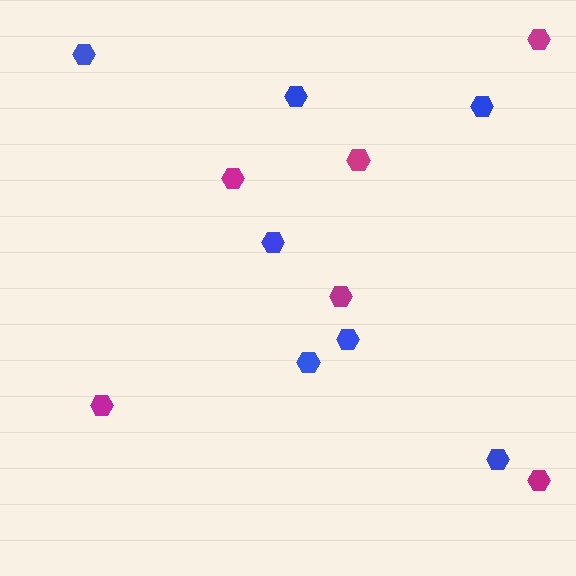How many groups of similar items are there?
There are 2 groups: one group of magenta hexagons (6) and one group of blue hexagons (7).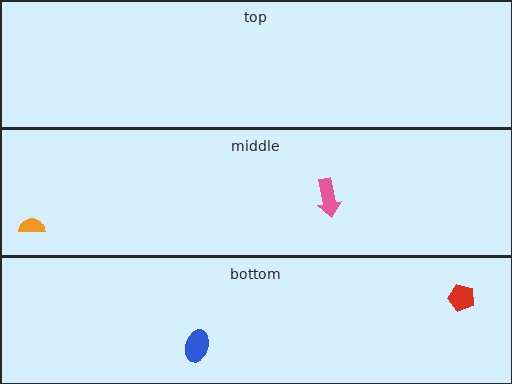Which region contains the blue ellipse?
The bottom region.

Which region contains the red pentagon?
The bottom region.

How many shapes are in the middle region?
2.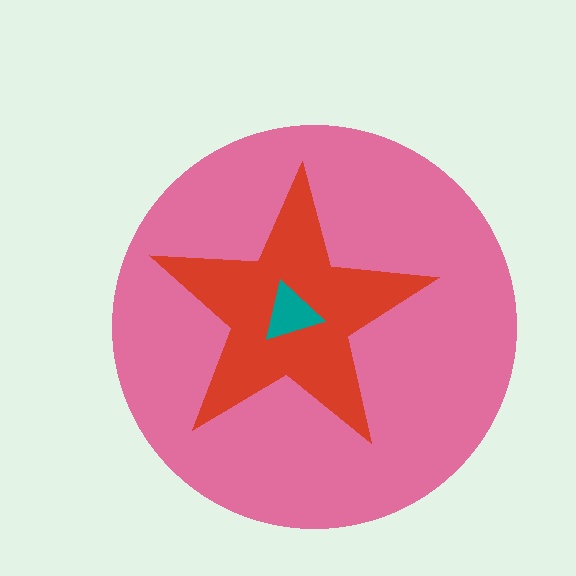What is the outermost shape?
The pink circle.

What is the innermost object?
The teal triangle.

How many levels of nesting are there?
3.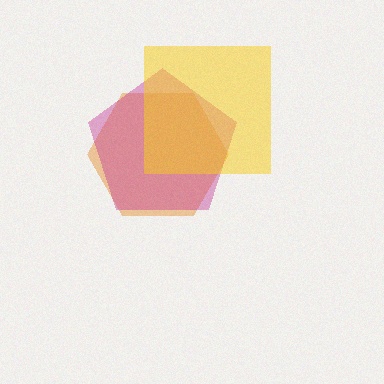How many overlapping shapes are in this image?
There are 3 overlapping shapes in the image.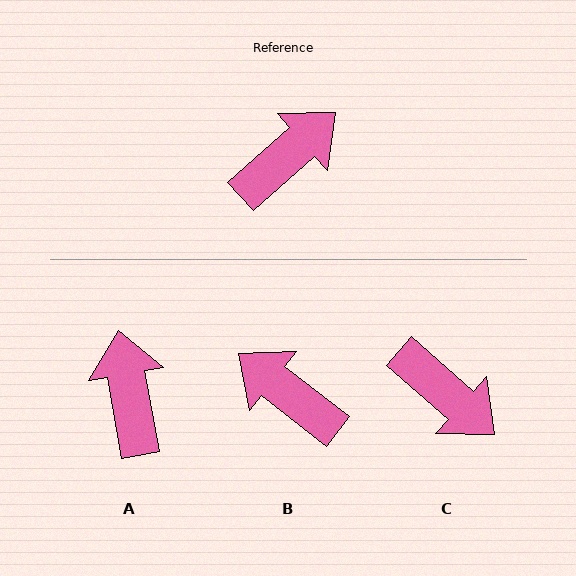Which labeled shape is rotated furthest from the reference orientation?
B, about 100 degrees away.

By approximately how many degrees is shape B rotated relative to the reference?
Approximately 100 degrees counter-clockwise.